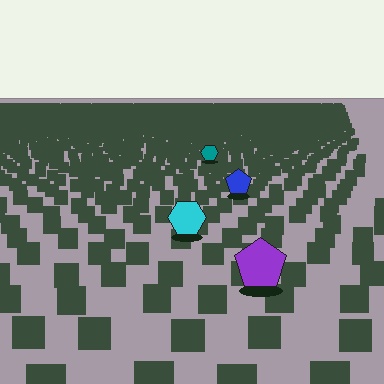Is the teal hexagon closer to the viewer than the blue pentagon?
No. The blue pentagon is closer — you can tell from the texture gradient: the ground texture is coarser near it.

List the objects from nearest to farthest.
From nearest to farthest: the purple pentagon, the cyan hexagon, the blue pentagon, the teal hexagon.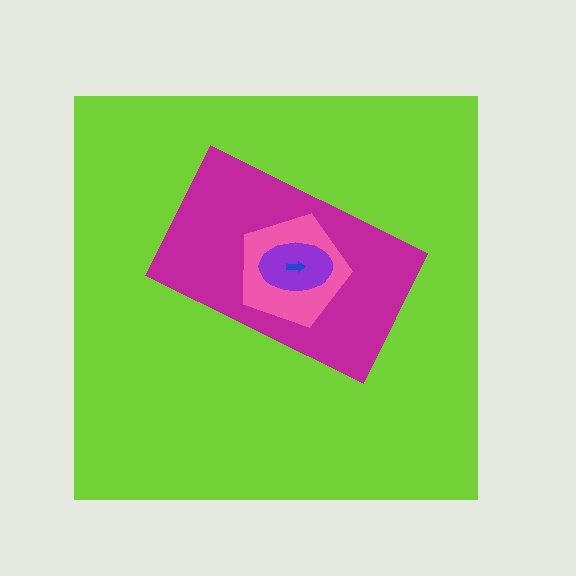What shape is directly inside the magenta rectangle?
The pink pentagon.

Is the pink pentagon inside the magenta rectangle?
Yes.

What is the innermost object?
The blue arrow.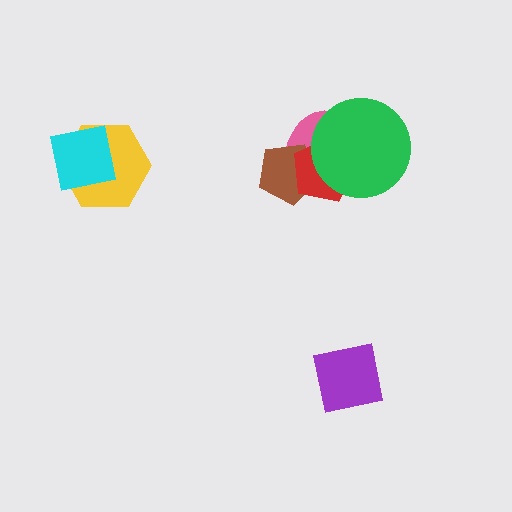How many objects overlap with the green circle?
2 objects overlap with the green circle.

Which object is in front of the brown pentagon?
The red pentagon is in front of the brown pentagon.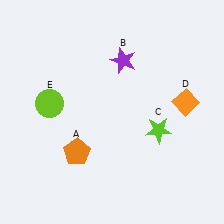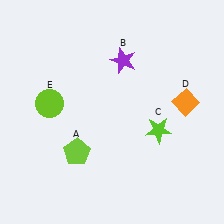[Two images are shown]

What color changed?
The pentagon (A) changed from orange in Image 1 to lime in Image 2.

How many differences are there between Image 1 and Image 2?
There is 1 difference between the two images.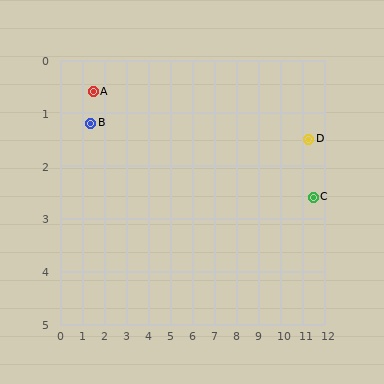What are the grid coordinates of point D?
Point D is at approximately (11.3, 1.5).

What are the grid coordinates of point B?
Point B is at approximately (1.4, 1.2).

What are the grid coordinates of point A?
Point A is at approximately (1.5, 0.6).